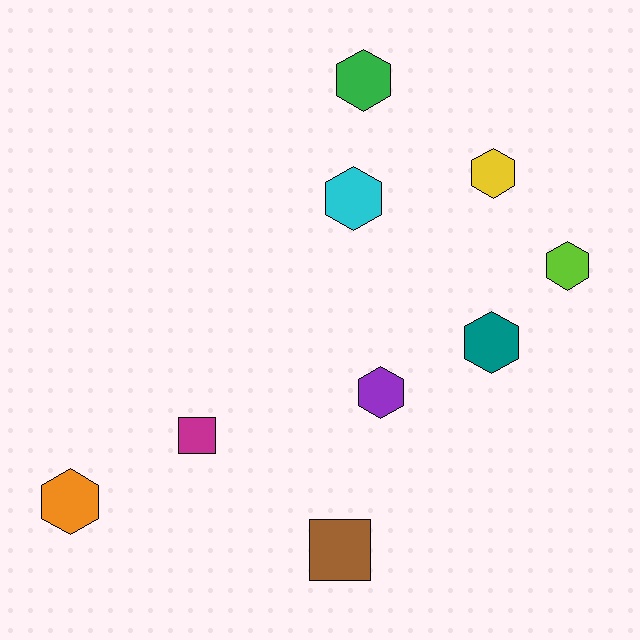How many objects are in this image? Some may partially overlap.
There are 9 objects.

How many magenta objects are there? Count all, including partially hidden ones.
There is 1 magenta object.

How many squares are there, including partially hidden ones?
There are 2 squares.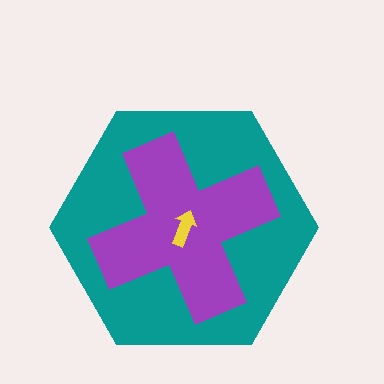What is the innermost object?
The yellow arrow.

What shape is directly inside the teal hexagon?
The purple cross.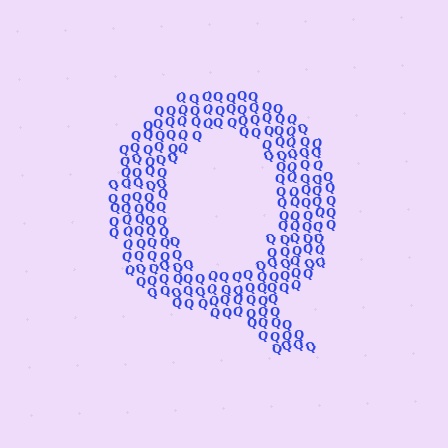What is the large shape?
The large shape is the letter Q.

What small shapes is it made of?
It is made of small letter Q's.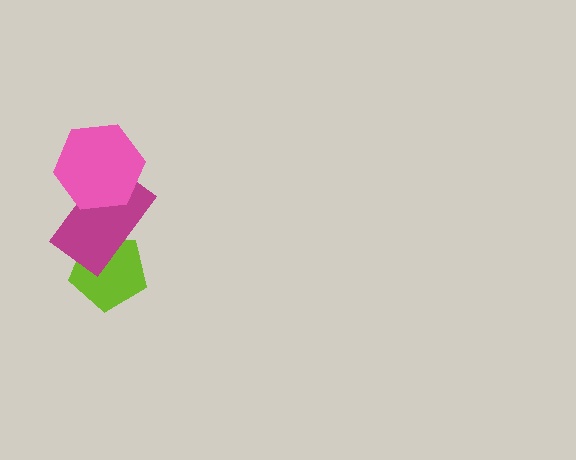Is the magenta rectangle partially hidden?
Yes, it is partially covered by another shape.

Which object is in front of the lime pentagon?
The magenta rectangle is in front of the lime pentagon.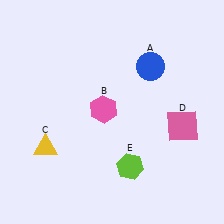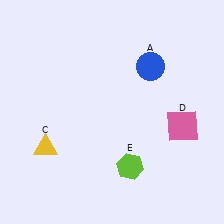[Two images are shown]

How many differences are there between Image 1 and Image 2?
There is 1 difference between the two images.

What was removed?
The pink hexagon (B) was removed in Image 2.